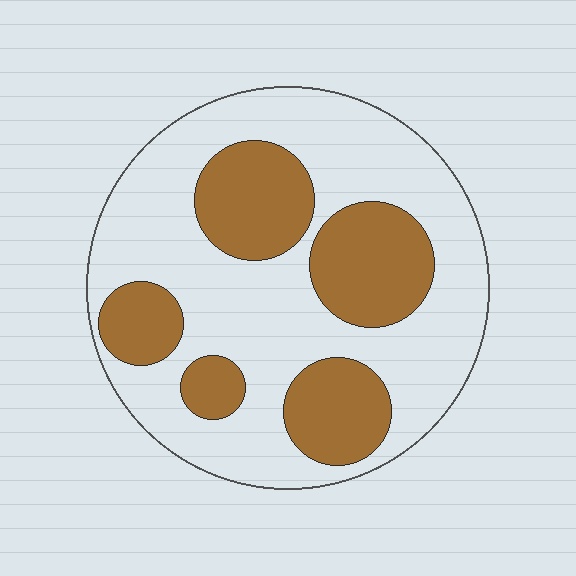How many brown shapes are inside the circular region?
5.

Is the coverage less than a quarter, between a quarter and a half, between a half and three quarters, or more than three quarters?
Between a quarter and a half.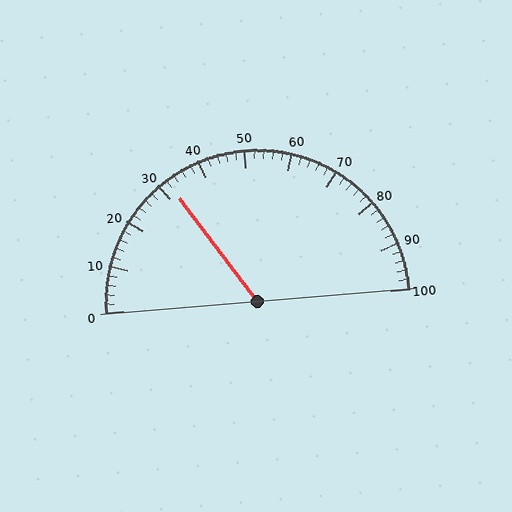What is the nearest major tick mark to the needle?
The nearest major tick mark is 30.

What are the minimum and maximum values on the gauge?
The gauge ranges from 0 to 100.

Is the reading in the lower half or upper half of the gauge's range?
The reading is in the lower half of the range (0 to 100).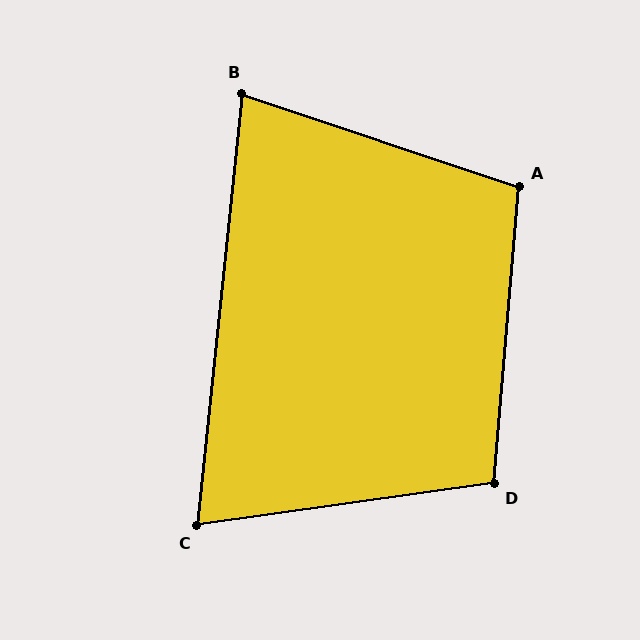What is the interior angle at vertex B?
Approximately 77 degrees (acute).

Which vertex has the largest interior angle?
A, at approximately 104 degrees.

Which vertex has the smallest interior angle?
C, at approximately 76 degrees.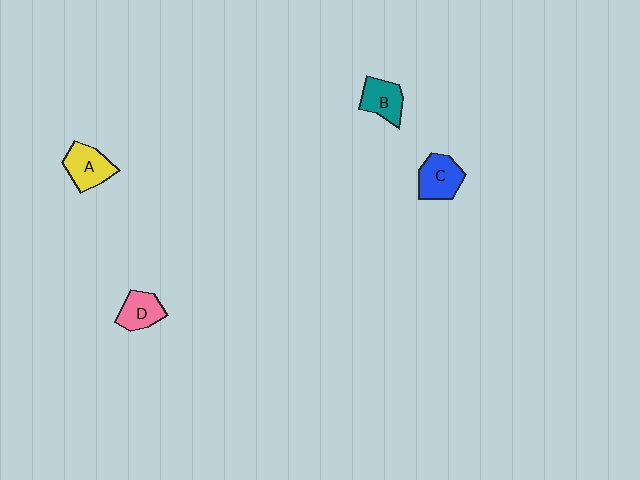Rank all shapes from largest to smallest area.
From largest to smallest: A (yellow), C (blue), B (teal), D (pink).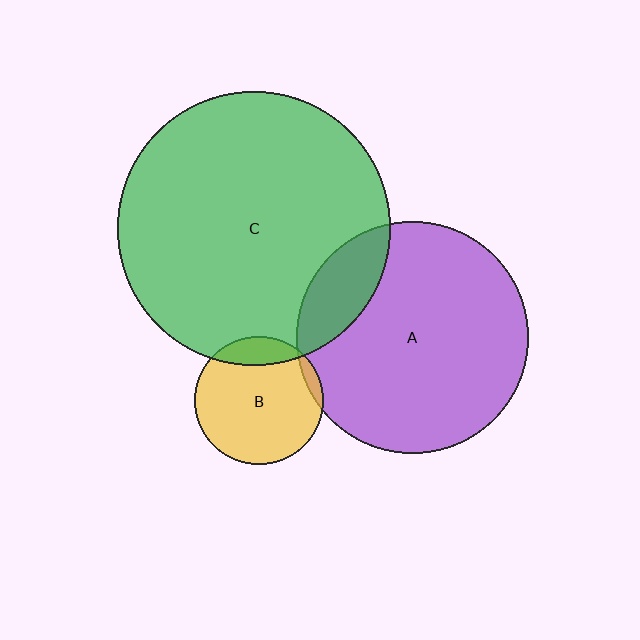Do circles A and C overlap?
Yes.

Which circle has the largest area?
Circle C (green).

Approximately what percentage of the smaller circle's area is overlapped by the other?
Approximately 15%.